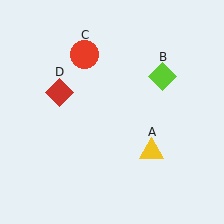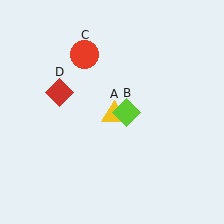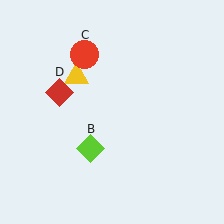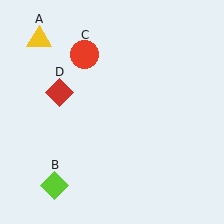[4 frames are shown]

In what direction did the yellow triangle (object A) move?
The yellow triangle (object A) moved up and to the left.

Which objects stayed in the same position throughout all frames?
Red circle (object C) and red diamond (object D) remained stationary.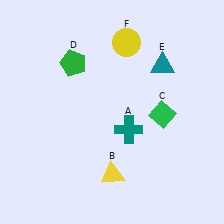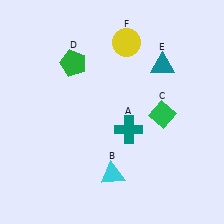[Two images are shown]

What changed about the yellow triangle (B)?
In Image 1, B is yellow. In Image 2, it changed to cyan.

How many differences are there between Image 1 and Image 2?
There is 1 difference between the two images.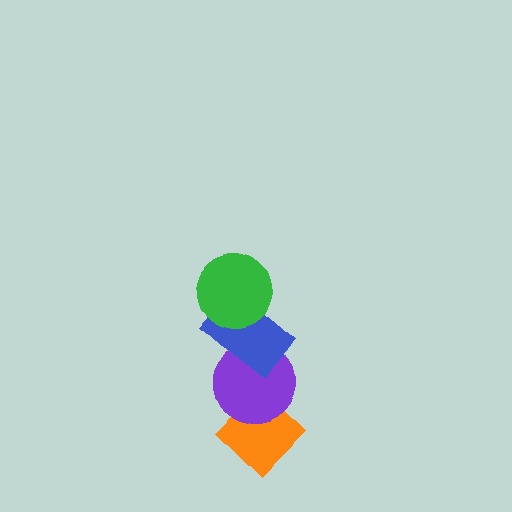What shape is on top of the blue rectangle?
The green circle is on top of the blue rectangle.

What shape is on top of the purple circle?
The blue rectangle is on top of the purple circle.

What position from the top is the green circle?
The green circle is 1st from the top.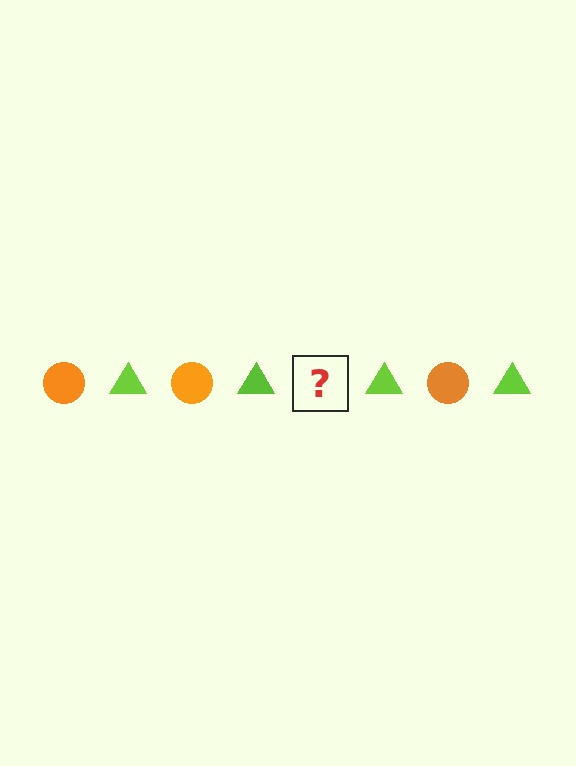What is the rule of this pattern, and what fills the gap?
The rule is that the pattern alternates between orange circle and lime triangle. The gap should be filled with an orange circle.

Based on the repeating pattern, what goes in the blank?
The blank should be an orange circle.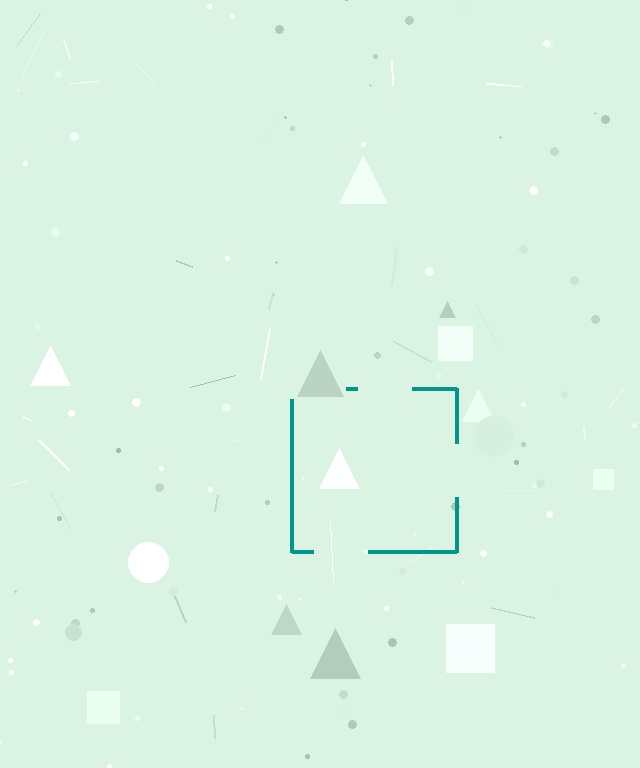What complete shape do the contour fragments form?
The contour fragments form a square.